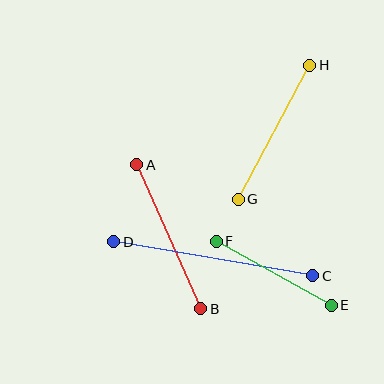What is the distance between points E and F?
The distance is approximately 132 pixels.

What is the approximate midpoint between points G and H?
The midpoint is at approximately (274, 132) pixels.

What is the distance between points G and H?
The distance is approximately 152 pixels.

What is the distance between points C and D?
The distance is approximately 202 pixels.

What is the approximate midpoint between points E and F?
The midpoint is at approximately (274, 273) pixels.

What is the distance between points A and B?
The distance is approximately 158 pixels.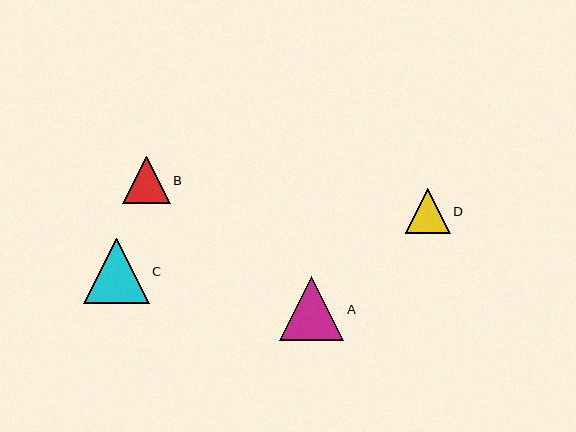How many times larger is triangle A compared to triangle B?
Triangle A is approximately 1.4 times the size of triangle B.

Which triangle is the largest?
Triangle C is the largest with a size of approximately 65 pixels.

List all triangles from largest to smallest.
From largest to smallest: C, A, B, D.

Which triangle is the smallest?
Triangle D is the smallest with a size of approximately 45 pixels.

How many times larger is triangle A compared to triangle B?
Triangle A is approximately 1.4 times the size of triangle B.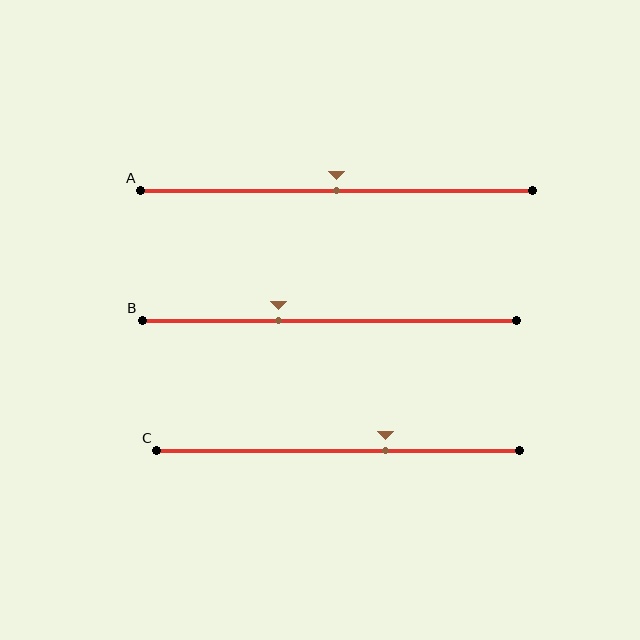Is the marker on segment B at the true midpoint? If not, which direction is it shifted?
No, the marker on segment B is shifted to the left by about 14% of the segment length.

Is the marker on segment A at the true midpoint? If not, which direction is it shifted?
Yes, the marker on segment A is at the true midpoint.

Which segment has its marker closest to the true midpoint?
Segment A has its marker closest to the true midpoint.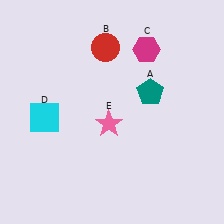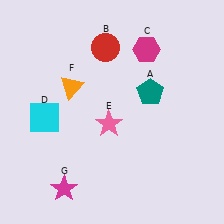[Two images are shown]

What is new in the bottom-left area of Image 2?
A magenta star (G) was added in the bottom-left area of Image 2.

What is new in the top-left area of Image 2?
An orange triangle (F) was added in the top-left area of Image 2.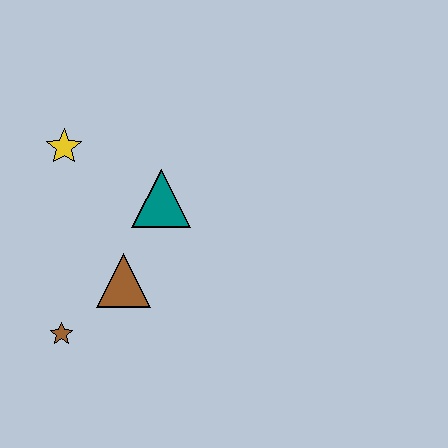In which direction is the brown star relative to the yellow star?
The brown star is below the yellow star.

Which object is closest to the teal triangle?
The brown triangle is closest to the teal triangle.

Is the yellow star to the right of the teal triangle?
No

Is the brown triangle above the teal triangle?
No